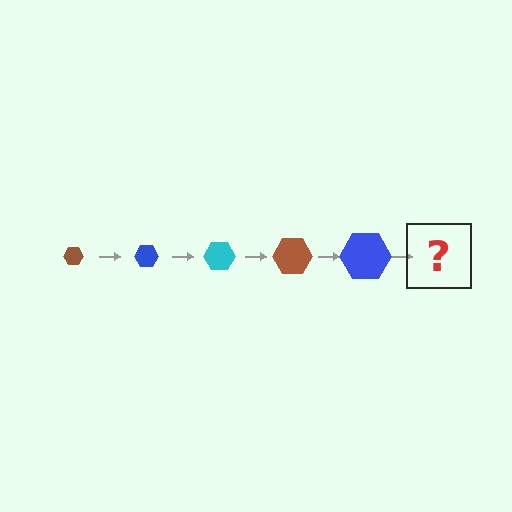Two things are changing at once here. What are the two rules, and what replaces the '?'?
The two rules are that the hexagon grows larger each step and the color cycles through brown, blue, and cyan. The '?' should be a cyan hexagon, larger than the previous one.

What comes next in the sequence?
The next element should be a cyan hexagon, larger than the previous one.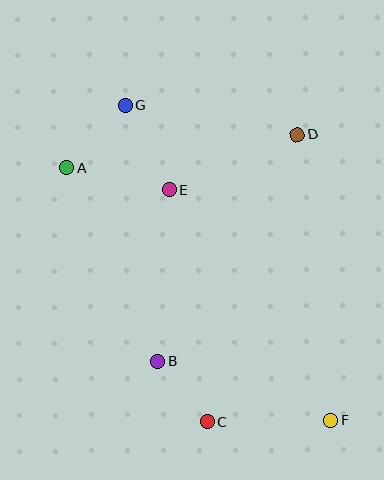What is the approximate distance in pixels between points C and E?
The distance between C and E is approximately 235 pixels.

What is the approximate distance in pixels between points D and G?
The distance between D and G is approximately 174 pixels.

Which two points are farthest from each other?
Points F and G are farthest from each other.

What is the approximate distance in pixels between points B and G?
The distance between B and G is approximately 258 pixels.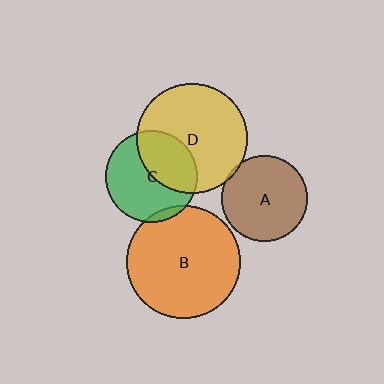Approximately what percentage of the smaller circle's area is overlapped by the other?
Approximately 5%.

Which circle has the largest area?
Circle B (orange).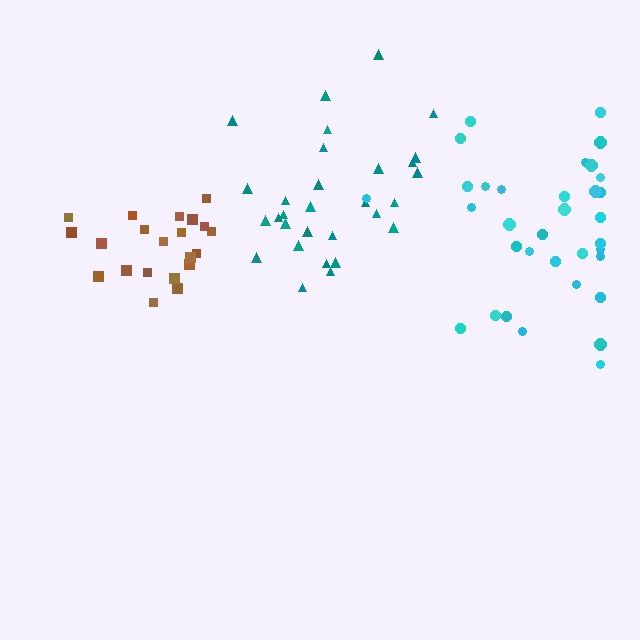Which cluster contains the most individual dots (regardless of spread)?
Cyan (34).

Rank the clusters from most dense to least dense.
brown, teal, cyan.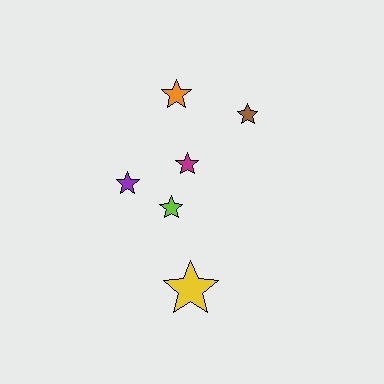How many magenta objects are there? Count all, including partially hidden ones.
There is 1 magenta object.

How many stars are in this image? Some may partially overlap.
There are 6 stars.